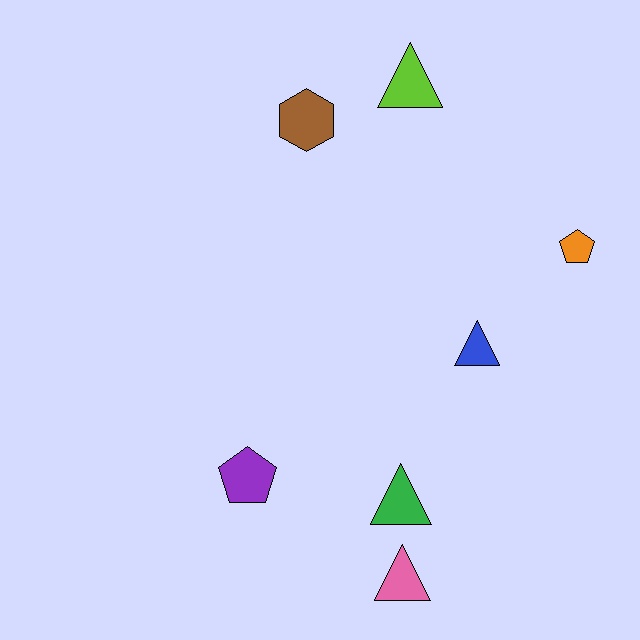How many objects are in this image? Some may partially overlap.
There are 7 objects.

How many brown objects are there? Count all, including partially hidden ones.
There is 1 brown object.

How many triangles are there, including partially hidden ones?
There are 4 triangles.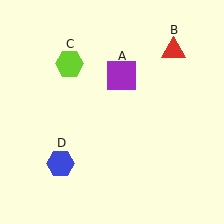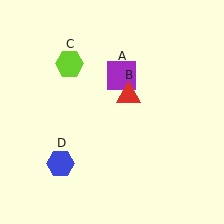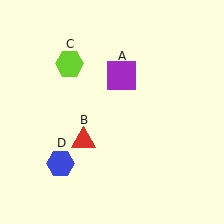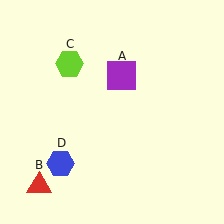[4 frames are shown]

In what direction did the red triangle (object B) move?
The red triangle (object B) moved down and to the left.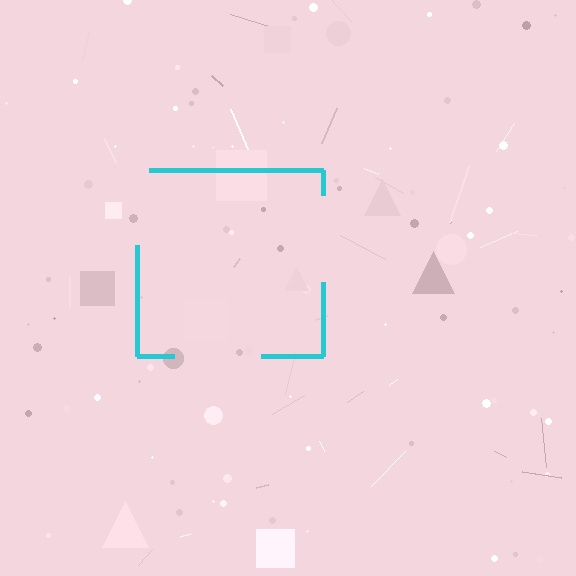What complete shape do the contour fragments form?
The contour fragments form a square.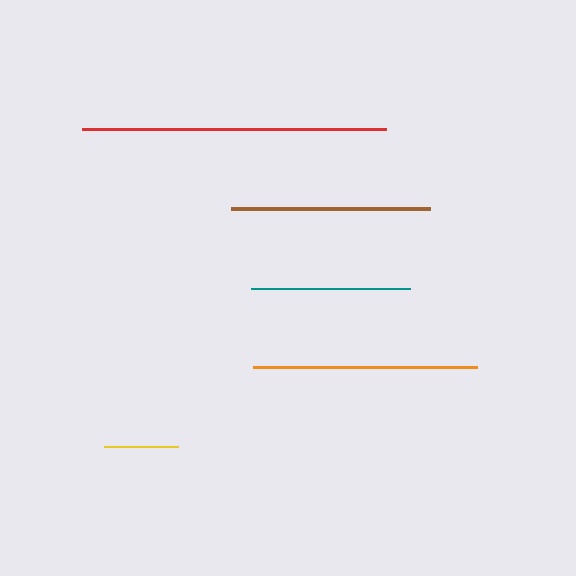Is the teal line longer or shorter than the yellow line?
The teal line is longer than the yellow line.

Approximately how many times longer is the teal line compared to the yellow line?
The teal line is approximately 2.1 times the length of the yellow line.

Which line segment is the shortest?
The yellow line is the shortest at approximately 74 pixels.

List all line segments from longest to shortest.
From longest to shortest: red, orange, brown, teal, yellow.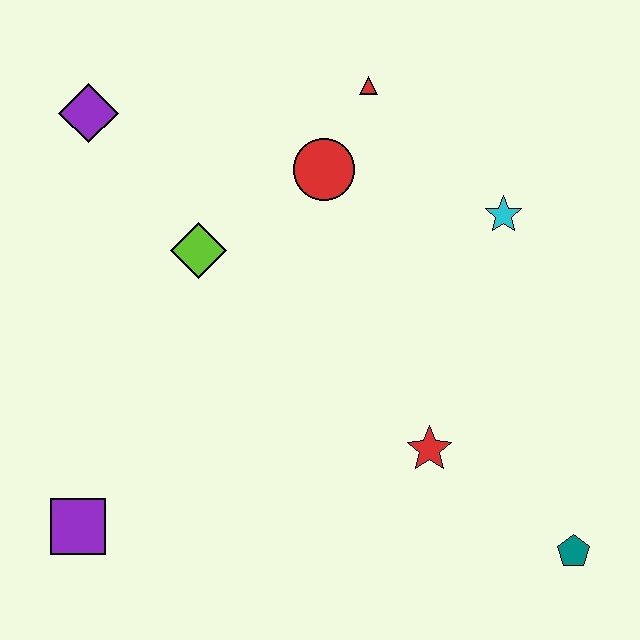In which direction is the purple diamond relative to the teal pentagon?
The purple diamond is to the left of the teal pentagon.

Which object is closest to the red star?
The teal pentagon is closest to the red star.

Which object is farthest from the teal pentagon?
The purple diamond is farthest from the teal pentagon.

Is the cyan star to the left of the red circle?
No